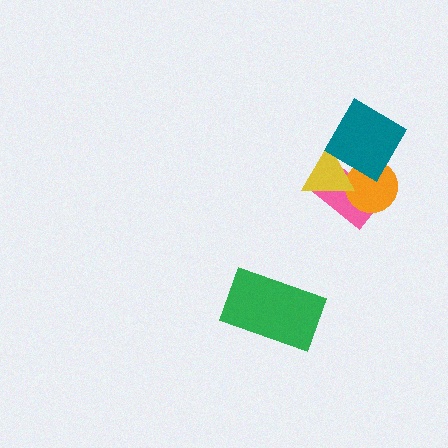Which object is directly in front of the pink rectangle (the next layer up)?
The orange circle is directly in front of the pink rectangle.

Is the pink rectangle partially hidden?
Yes, it is partially covered by another shape.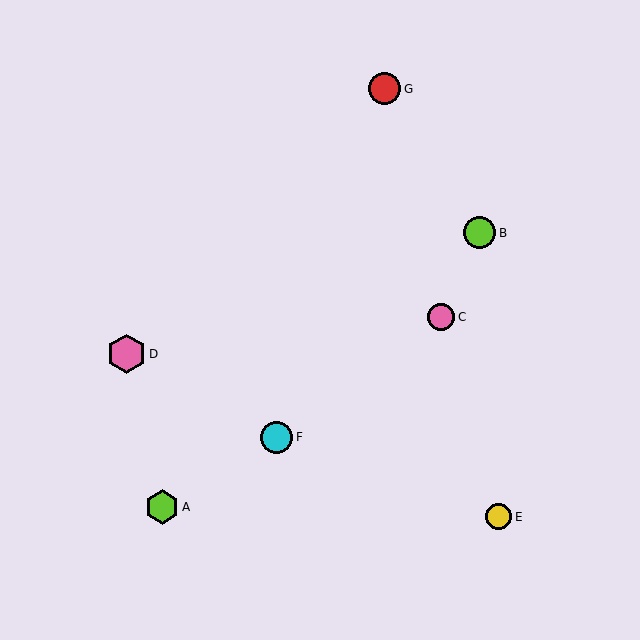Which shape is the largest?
The pink hexagon (labeled D) is the largest.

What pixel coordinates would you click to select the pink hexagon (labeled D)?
Click at (126, 354) to select the pink hexagon D.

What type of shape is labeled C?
Shape C is a pink circle.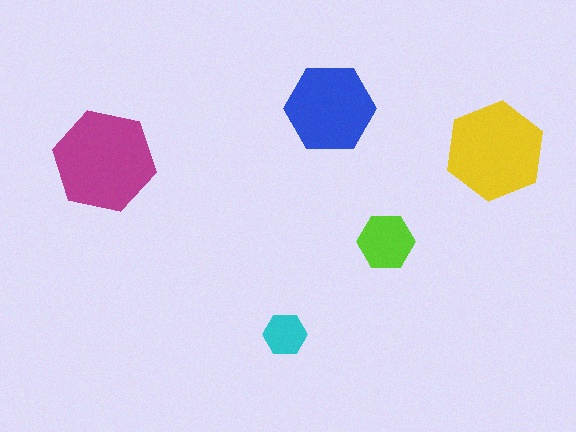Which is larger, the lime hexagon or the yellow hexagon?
The yellow one.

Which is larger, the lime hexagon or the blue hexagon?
The blue one.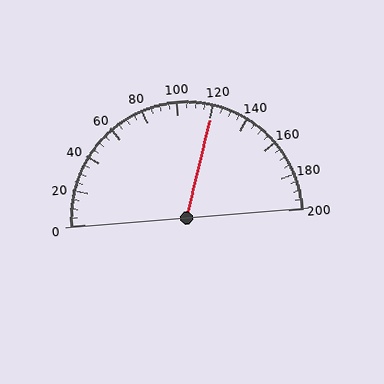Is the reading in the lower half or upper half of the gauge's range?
The reading is in the upper half of the range (0 to 200).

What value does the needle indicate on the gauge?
The needle indicates approximately 120.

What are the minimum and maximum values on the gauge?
The gauge ranges from 0 to 200.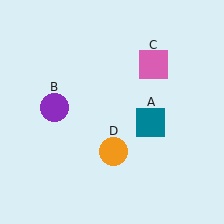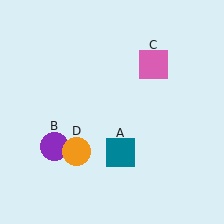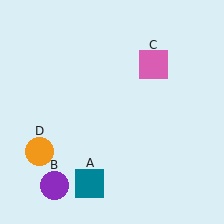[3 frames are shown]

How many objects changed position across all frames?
3 objects changed position: teal square (object A), purple circle (object B), orange circle (object D).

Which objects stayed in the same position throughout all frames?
Pink square (object C) remained stationary.